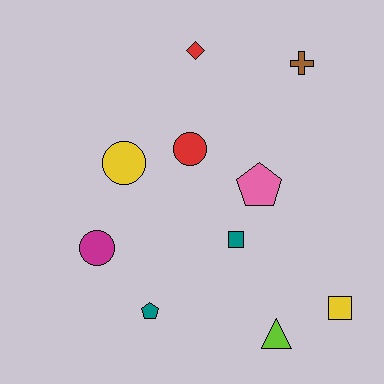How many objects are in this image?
There are 10 objects.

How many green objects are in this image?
There are no green objects.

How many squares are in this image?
There are 2 squares.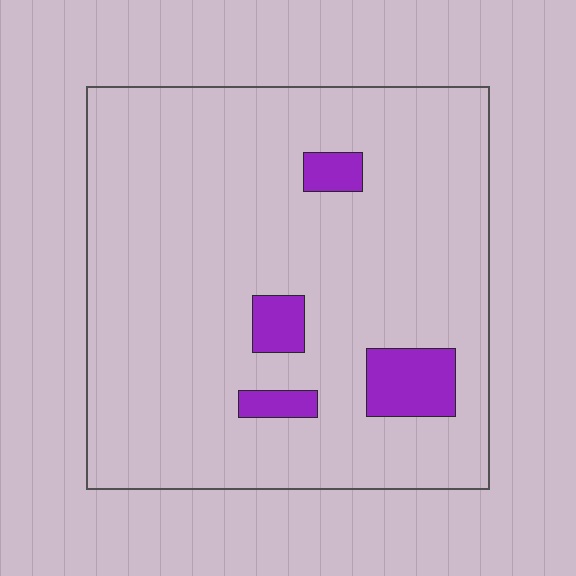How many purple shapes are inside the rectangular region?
4.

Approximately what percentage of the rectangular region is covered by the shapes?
Approximately 10%.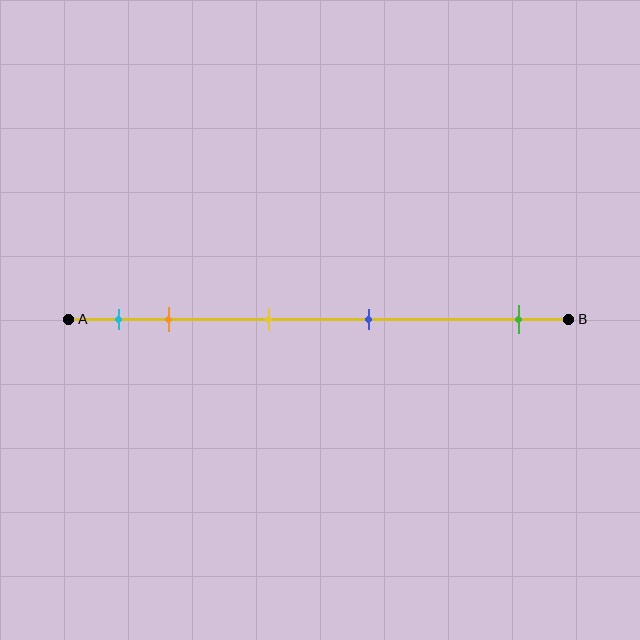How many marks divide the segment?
There are 5 marks dividing the segment.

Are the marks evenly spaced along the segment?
No, the marks are not evenly spaced.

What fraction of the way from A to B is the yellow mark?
The yellow mark is approximately 40% (0.4) of the way from A to B.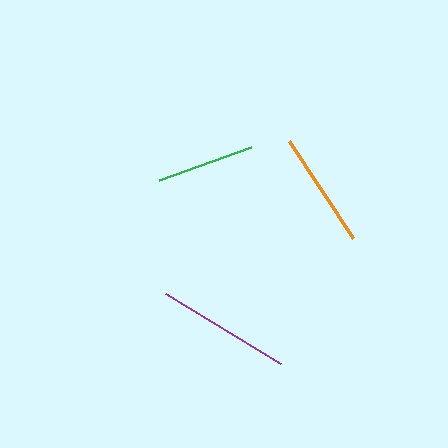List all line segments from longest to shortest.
From longest to shortest: purple, orange, green.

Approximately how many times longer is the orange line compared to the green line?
The orange line is approximately 1.2 times the length of the green line.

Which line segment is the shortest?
The green line is the shortest at approximately 97 pixels.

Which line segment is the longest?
The purple line is the longest at approximately 135 pixels.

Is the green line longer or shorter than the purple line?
The purple line is longer than the green line.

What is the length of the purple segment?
The purple segment is approximately 135 pixels long.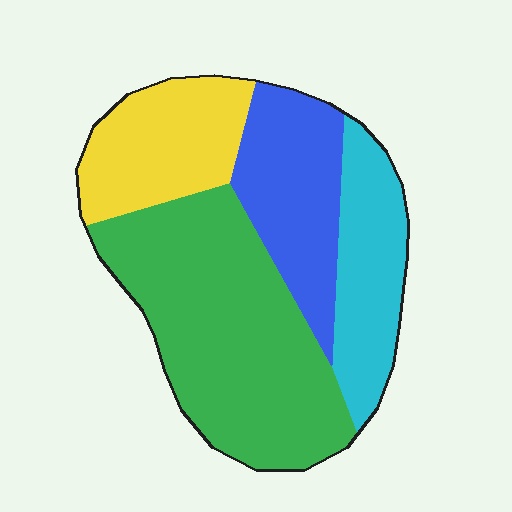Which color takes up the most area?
Green, at roughly 45%.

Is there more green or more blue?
Green.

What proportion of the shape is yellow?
Yellow covers roughly 20% of the shape.